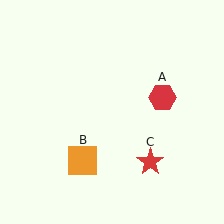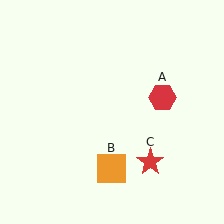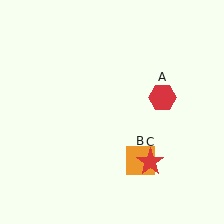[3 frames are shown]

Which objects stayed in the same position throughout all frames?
Red hexagon (object A) and red star (object C) remained stationary.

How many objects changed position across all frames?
1 object changed position: orange square (object B).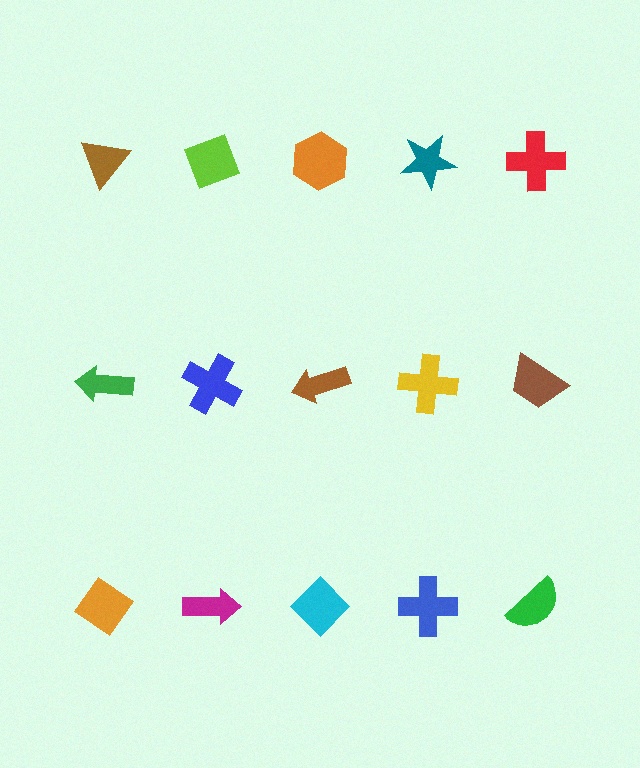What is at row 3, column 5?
A green semicircle.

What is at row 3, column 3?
A cyan diamond.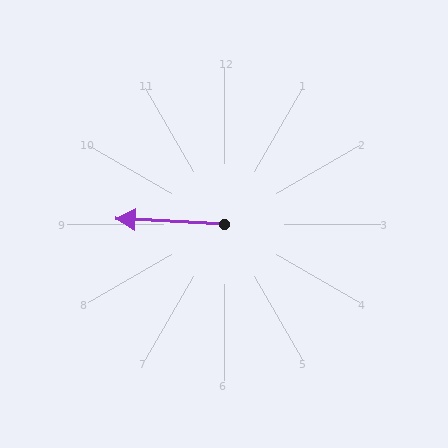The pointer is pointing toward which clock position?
Roughly 9 o'clock.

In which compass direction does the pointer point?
West.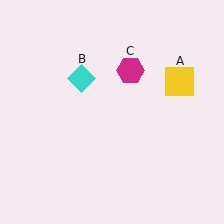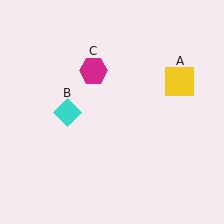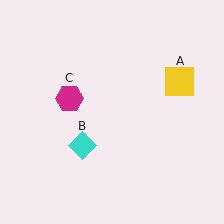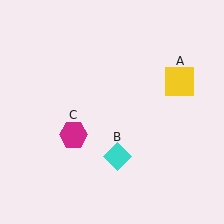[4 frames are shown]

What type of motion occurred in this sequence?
The cyan diamond (object B), magenta hexagon (object C) rotated counterclockwise around the center of the scene.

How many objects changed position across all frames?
2 objects changed position: cyan diamond (object B), magenta hexagon (object C).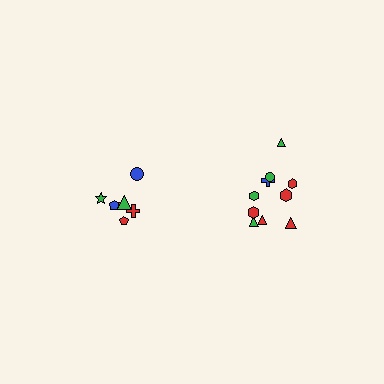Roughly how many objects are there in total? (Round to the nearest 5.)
Roughly 15 objects in total.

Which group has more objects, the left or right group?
The right group.